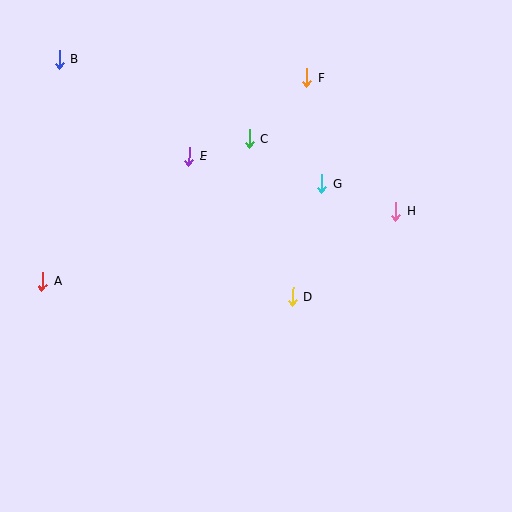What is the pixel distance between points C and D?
The distance between C and D is 164 pixels.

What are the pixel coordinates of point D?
Point D is at (293, 296).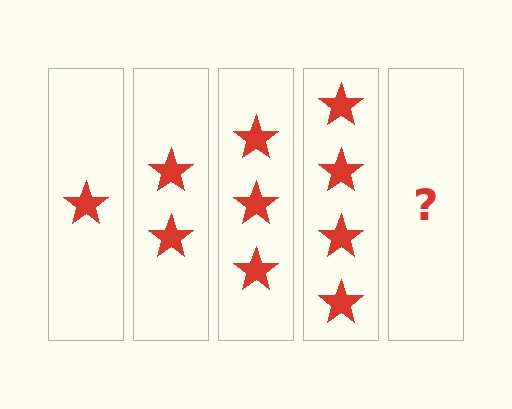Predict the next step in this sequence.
The next step is 5 stars.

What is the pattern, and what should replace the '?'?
The pattern is that each step adds one more star. The '?' should be 5 stars.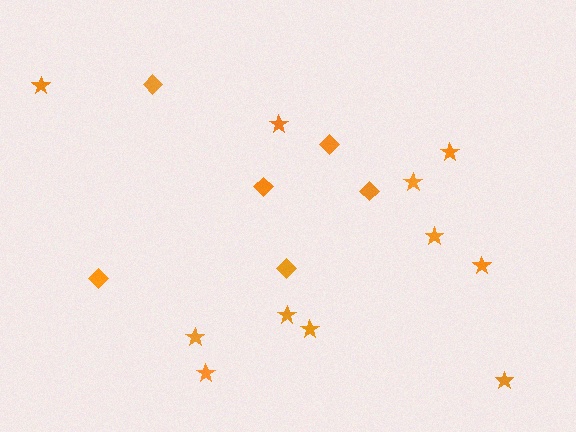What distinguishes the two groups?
There are 2 groups: one group of stars (11) and one group of diamonds (6).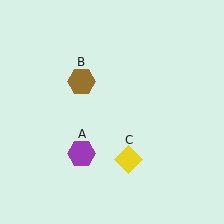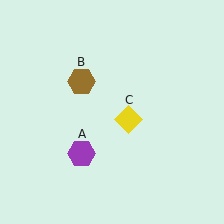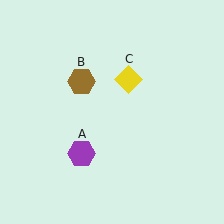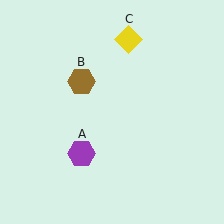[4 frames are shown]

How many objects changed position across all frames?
1 object changed position: yellow diamond (object C).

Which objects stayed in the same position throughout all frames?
Purple hexagon (object A) and brown hexagon (object B) remained stationary.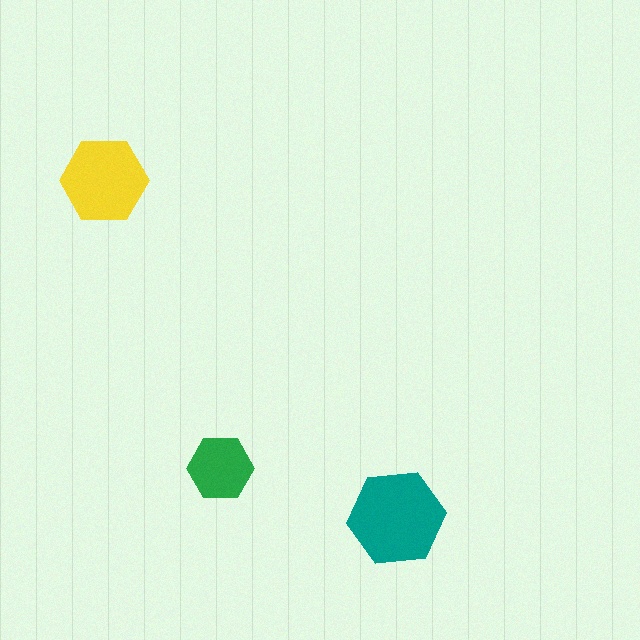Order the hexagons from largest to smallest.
the teal one, the yellow one, the green one.